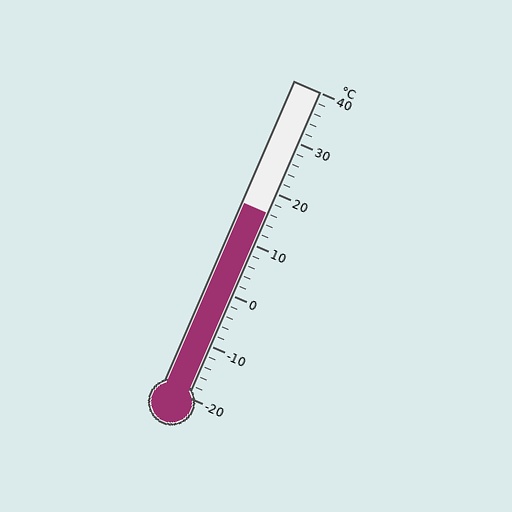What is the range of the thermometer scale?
The thermometer scale ranges from -20°C to 40°C.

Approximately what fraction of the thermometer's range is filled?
The thermometer is filled to approximately 60% of its range.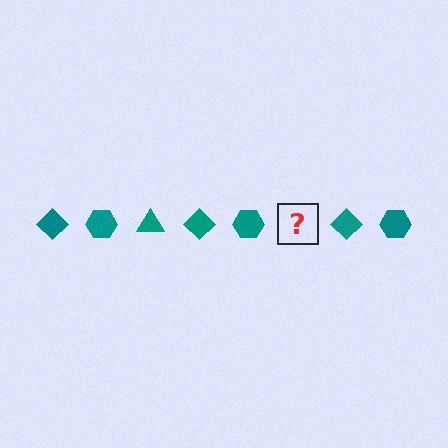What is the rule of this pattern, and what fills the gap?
The rule is that the pattern cycles through diamond, hexagon, triangle shapes in teal. The gap should be filled with a teal triangle.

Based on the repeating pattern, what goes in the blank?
The blank should be a teal triangle.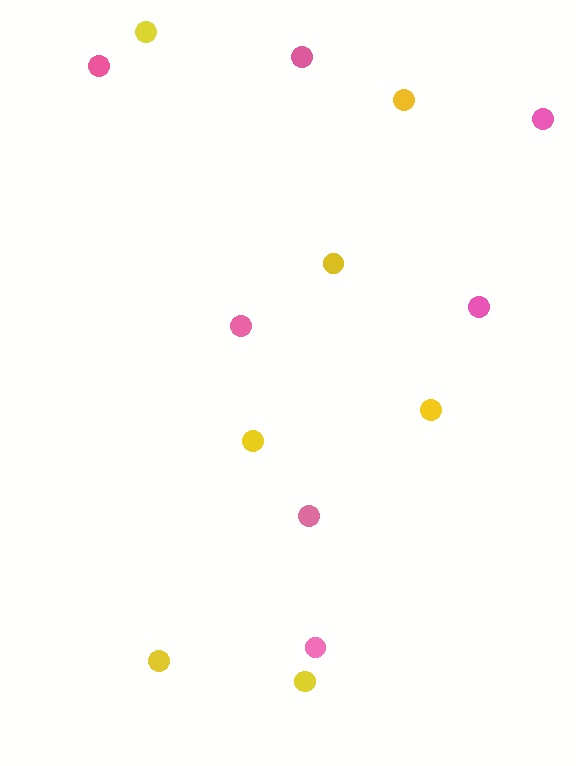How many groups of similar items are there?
There are 2 groups: one group of pink circles (7) and one group of yellow circles (7).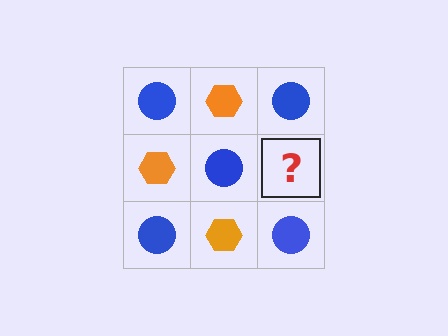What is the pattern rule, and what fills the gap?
The rule is that it alternates blue circle and orange hexagon in a checkerboard pattern. The gap should be filled with an orange hexagon.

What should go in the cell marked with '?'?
The missing cell should contain an orange hexagon.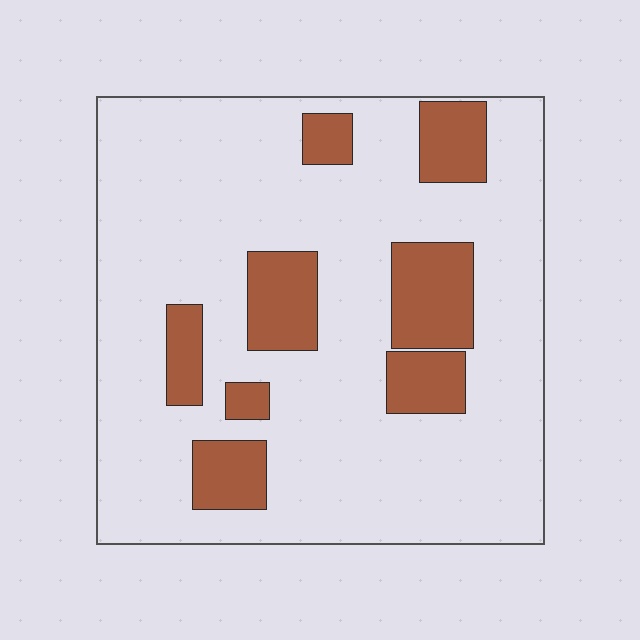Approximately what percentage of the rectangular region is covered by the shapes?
Approximately 20%.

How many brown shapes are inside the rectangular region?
8.